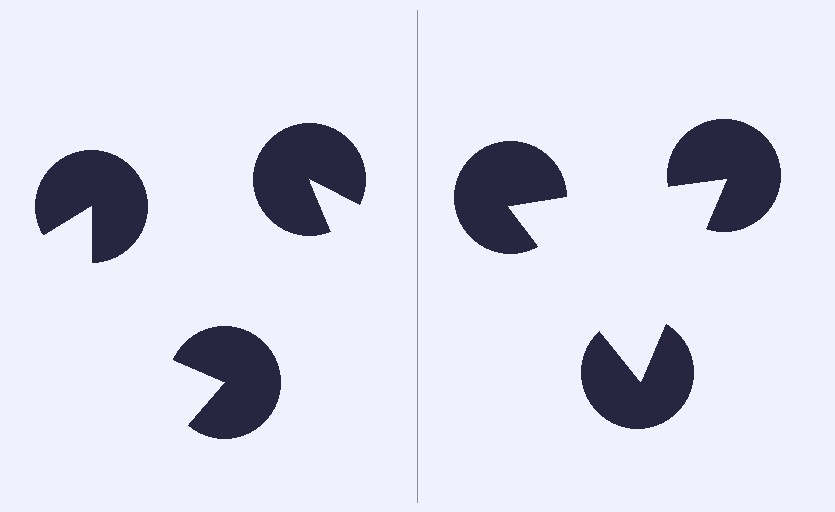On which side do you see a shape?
An illusory triangle appears on the right side. On the left side the wedge cuts are rotated, so no coherent shape forms.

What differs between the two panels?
The pac-man discs are positioned identically on both sides; only the wedge orientations differ. On the right they align to a triangle; on the left they are misaligned.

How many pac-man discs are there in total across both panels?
6 — 3 on each side.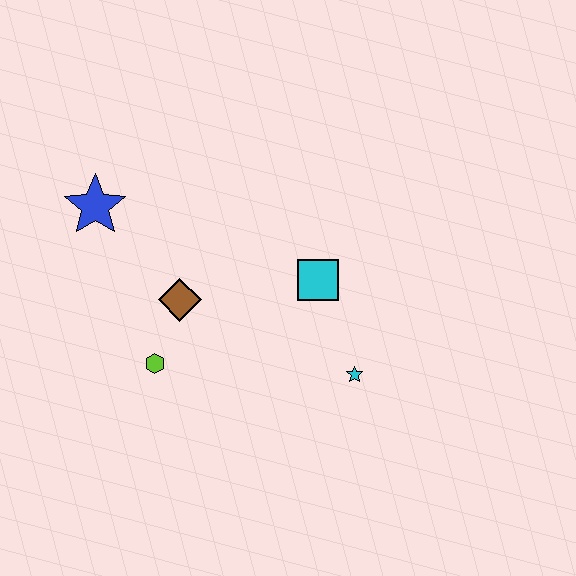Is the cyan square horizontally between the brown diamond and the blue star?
No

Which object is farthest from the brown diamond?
The cyan star is farthest from the brown diamond.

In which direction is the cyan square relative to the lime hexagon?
The cyan square is to the right of the lime hexagon.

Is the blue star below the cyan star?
No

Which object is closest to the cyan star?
The cyan square is closest to the cyan star.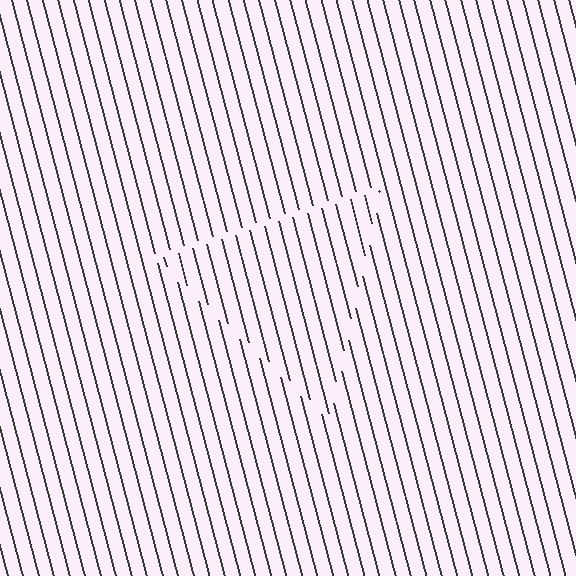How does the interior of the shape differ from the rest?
The interior of the shape contains the same grating, shifted by half a period — the contour is defined by the phase discontinuity where line-ends from the inner and outer gratings abut.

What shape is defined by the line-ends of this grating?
An illusory triangle. The interior of the shape contains the same grating, shifted by half a period — the contour is defined by the phase discontinuity where line-ends from the inner and outer gratings abut.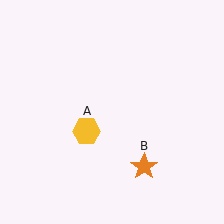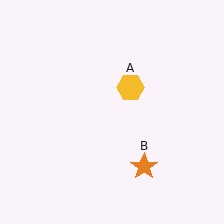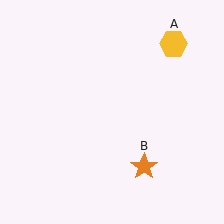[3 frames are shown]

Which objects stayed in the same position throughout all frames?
Orange star (object B) remained stationary.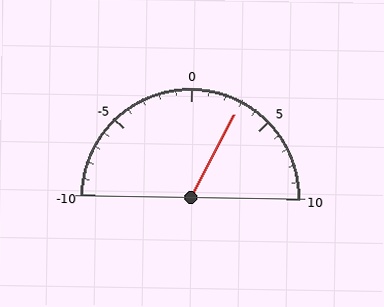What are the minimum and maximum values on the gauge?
The gauge ranges from -10 to 10.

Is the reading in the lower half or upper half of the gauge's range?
The reading is in the upper half of the range (-10 to 10).